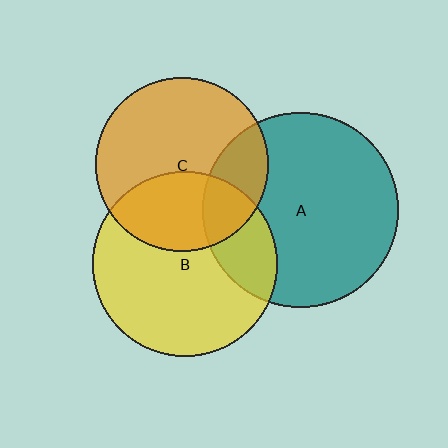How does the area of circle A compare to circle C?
Approximately 1.3 times.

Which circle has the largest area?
Circle A (teal).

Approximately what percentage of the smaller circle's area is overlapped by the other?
Approximately 35%.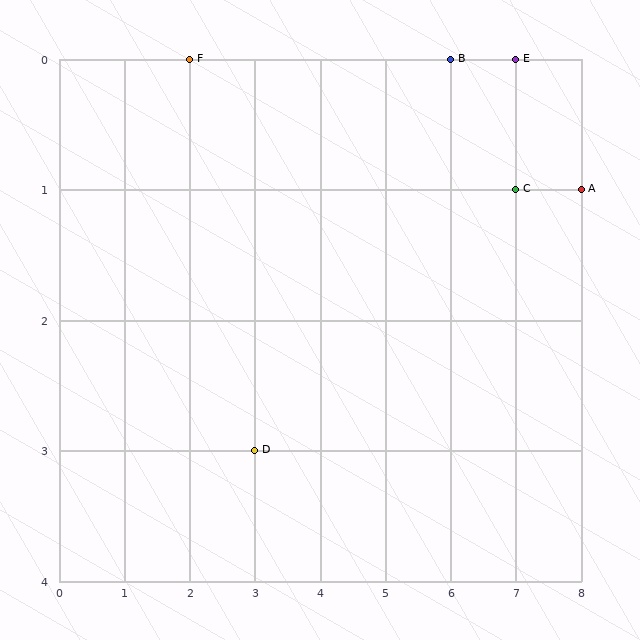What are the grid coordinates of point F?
Point F is at grid coordinates (2, 0).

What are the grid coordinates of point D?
Point D is at grid coordinates (3, 3).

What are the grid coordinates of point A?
Point A is at grid coordinates (8, 1).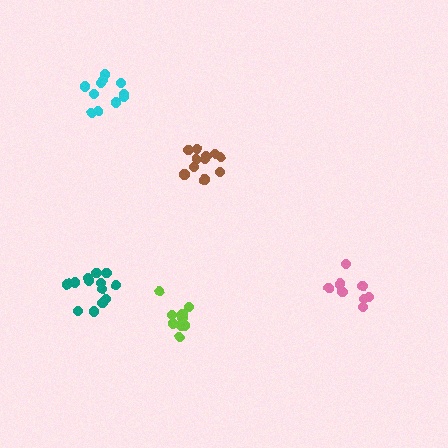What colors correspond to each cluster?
The clusters are colored: lime, pink, brown, teal, cyan.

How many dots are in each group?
Group 1: 10 dots, Group 2: 8 dots, Group 3: 11 dots, Group 4: 13 dots, Group 5: 11 dots (53 total).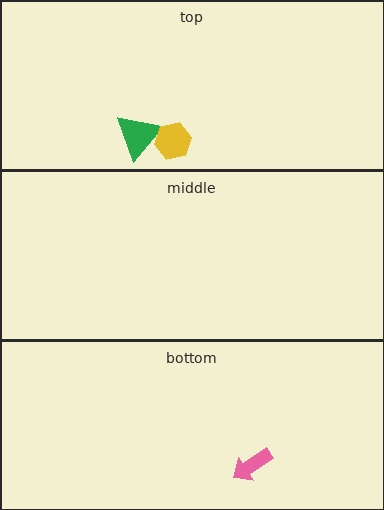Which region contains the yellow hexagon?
The top region.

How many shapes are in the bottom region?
1.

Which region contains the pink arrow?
The bottom region.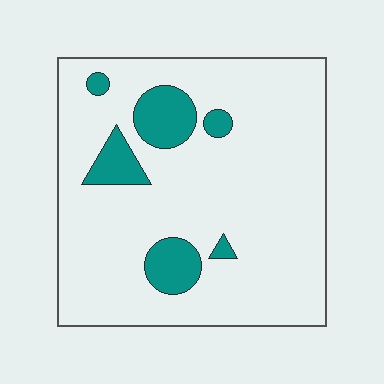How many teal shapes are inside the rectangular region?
6.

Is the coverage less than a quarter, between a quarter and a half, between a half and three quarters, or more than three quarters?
Less than a quarter.